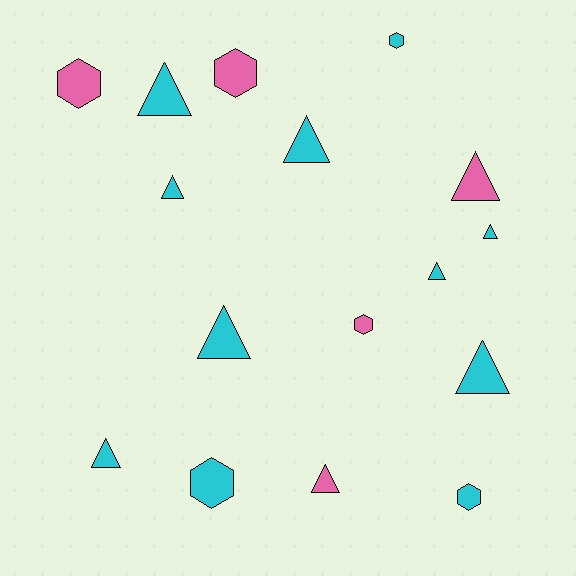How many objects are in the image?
There are 16 objects.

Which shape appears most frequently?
Triangle, with 10 objects.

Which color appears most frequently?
Cyan, with 11 objects.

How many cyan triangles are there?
There are 8 cyan triangles.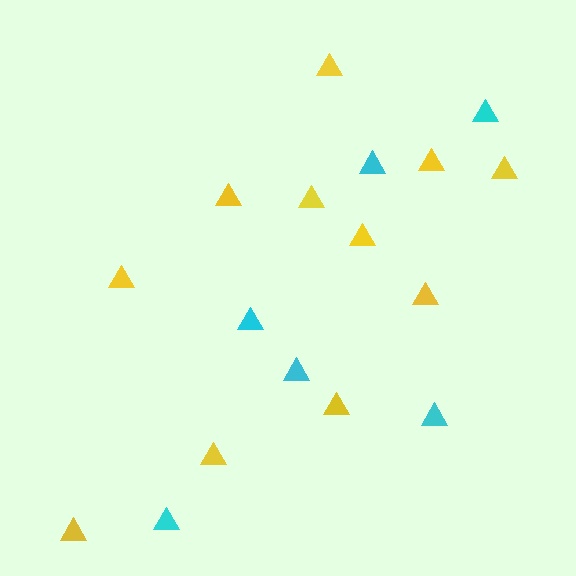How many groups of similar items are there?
There are 2 groups: one group of yellow triangles (11) and one group of cyan triangles (6).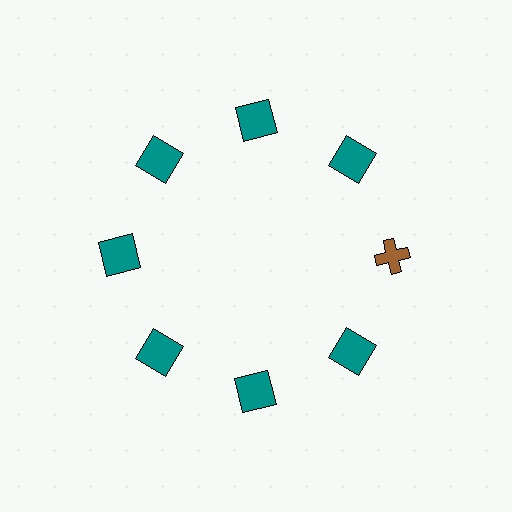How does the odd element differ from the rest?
It differs in both color (brown instead of teal) and shape (cross instead of square).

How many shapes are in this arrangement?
There are 8 shapes arranged in a ring pattern.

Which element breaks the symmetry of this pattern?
The brown cross at roughly the 3 o'clock position breaks the symmetry. All other shapes are teal squares.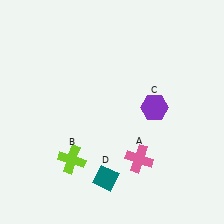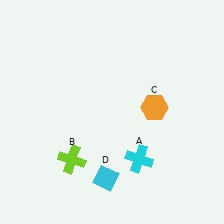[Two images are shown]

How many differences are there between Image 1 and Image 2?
There are 3 differences between the two images.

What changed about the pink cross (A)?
In Image 1, A is pink. In Image 2, it changed to cyan.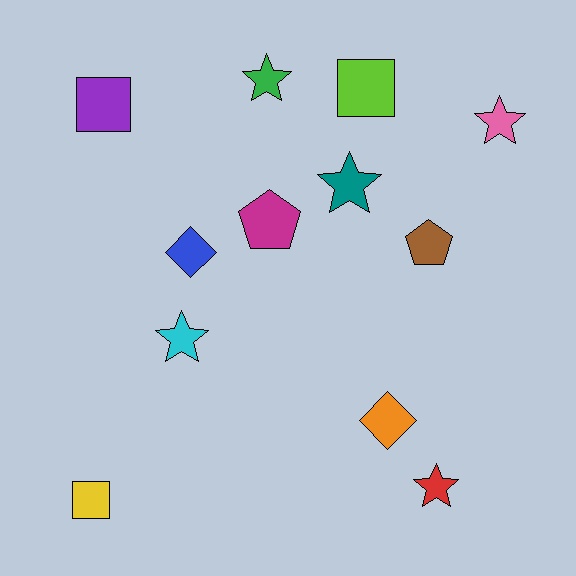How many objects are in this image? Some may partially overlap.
There are 12 objects.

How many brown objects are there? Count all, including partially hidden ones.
There is 1 brown object.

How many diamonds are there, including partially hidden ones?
There are 2 diamonds.